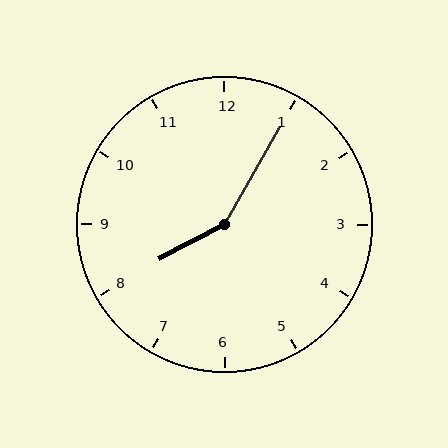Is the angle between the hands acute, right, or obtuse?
It is obtuse.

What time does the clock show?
8:05.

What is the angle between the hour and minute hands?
Approximately 148 degrees.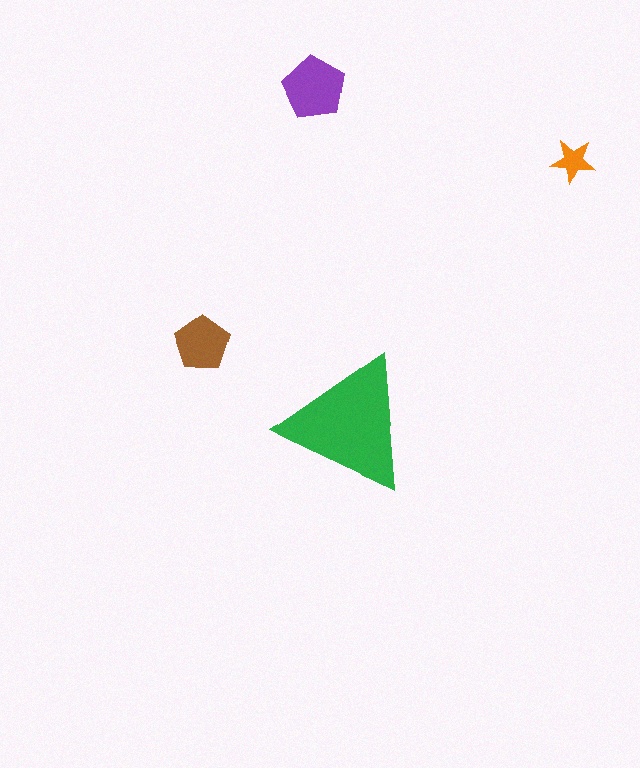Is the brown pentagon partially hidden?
No, the brown pentagon is fully visible.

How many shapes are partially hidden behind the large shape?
0 shapes are partially hidden.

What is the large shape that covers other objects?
A green triangle.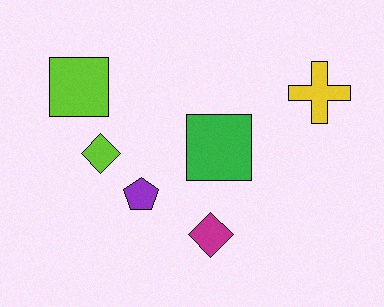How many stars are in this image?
There are no stars.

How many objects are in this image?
There are 6 objects.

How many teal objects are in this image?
There are no teal objects.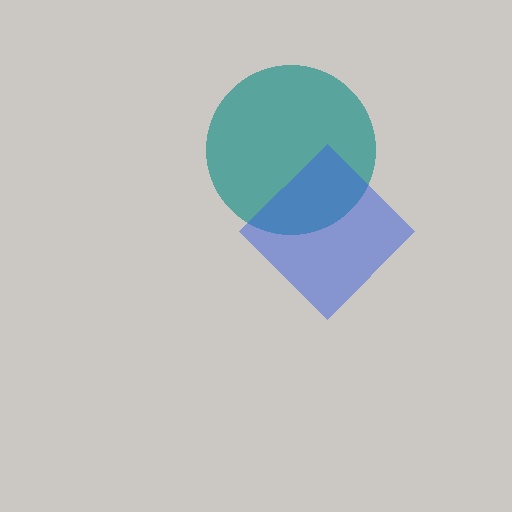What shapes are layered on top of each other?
The layered shapes are: a teal circle, a blue diamond.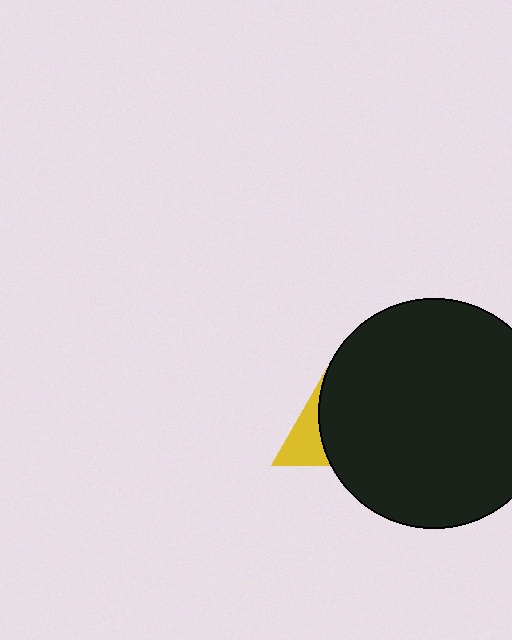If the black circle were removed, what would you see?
You would see the complete yellow triangle.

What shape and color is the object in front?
The object in front is a black circle.